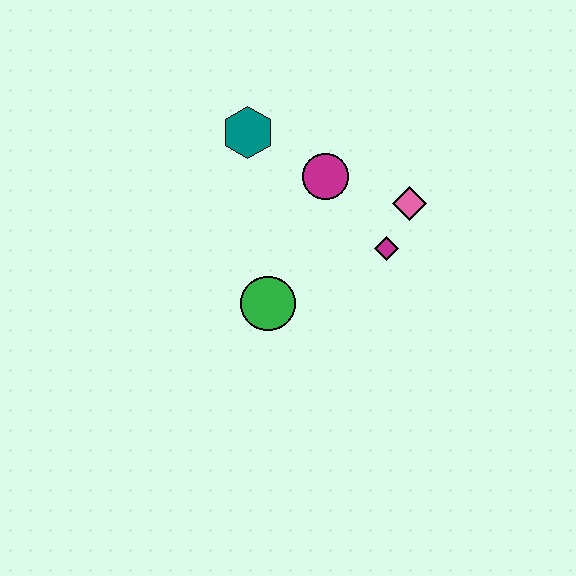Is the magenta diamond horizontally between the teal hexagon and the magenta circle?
No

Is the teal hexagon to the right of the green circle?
No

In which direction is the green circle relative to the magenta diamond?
The green circle is to the left of the magenta diamond.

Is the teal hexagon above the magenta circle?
Yes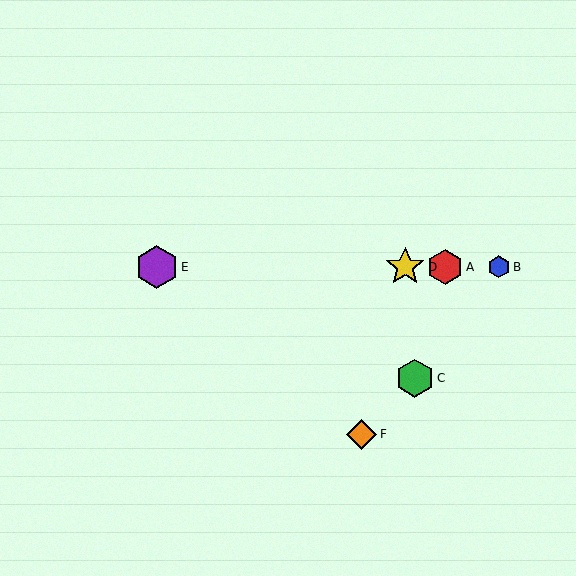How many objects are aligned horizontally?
4 objects (A, B, D, E) are aligned horizontally.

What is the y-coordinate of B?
Object B is at y≈267.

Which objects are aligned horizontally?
Objects A, B, D, E are aligned horizontally.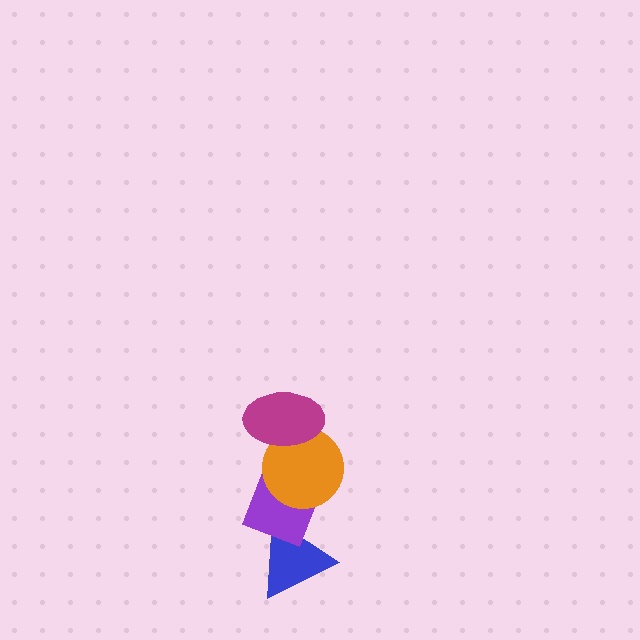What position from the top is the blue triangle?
The blue triangle is 4th from the top.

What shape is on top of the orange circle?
The magenta ellipse is on top of the orange circle.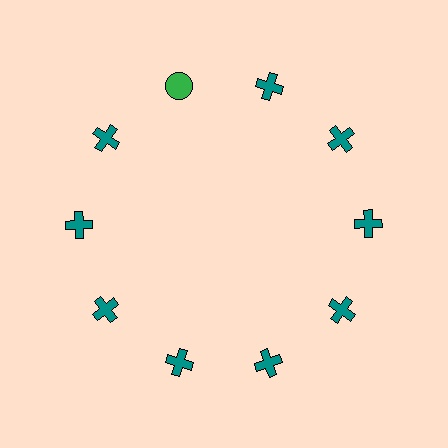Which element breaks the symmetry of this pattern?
The green circle at roughly the 11 o'clock position breaks the symmetry. All other shapes are teal crosses.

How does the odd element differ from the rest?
It differs in both color (green instead of teal) and shape (circle instead of cross).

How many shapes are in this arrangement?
There are 10 shapes arranged in a ring pattern.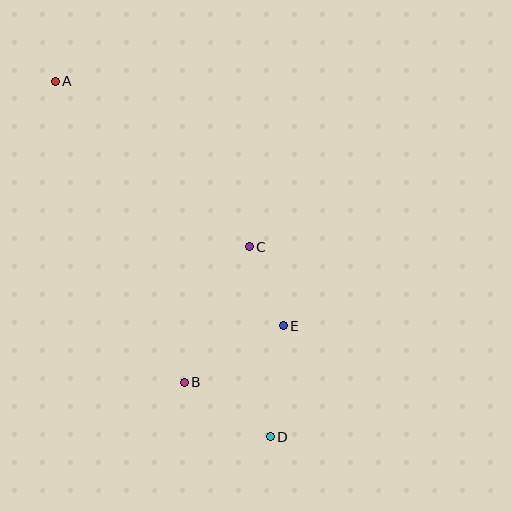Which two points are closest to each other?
Points C and E are closest to each other.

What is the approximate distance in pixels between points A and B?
The distance between A and B is approximately 327 pixels.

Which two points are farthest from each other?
Points A and D are farthest from each other.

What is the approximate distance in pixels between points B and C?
The distance between B and C is approximately 150 pixels.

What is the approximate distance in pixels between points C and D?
The distance between C and D is approximately 191 pixels.